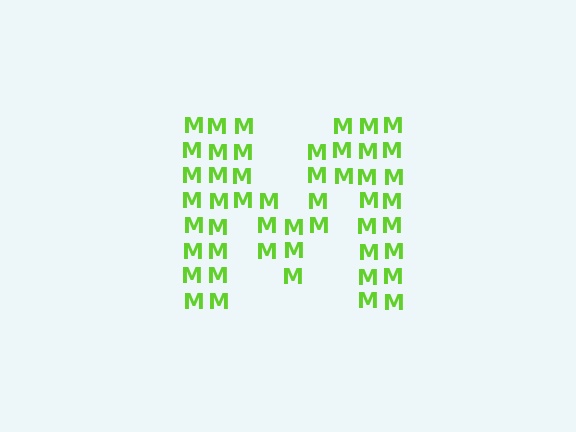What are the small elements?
The small elements are letter M's.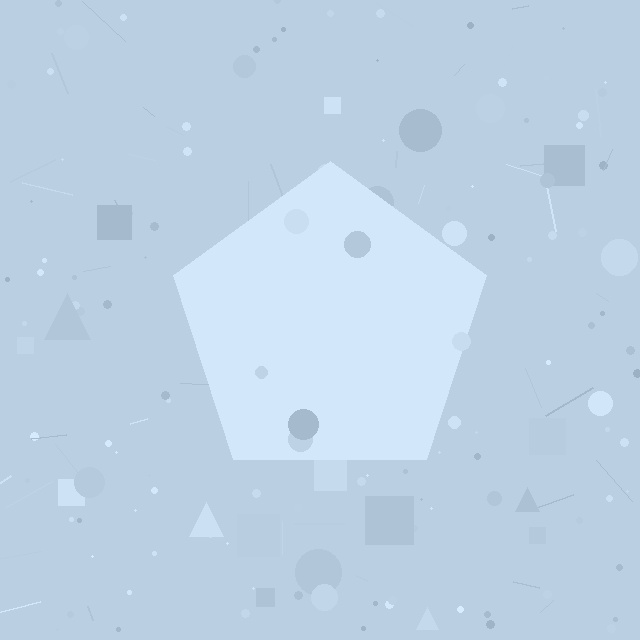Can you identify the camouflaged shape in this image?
The camouflaged shape is a pentagon.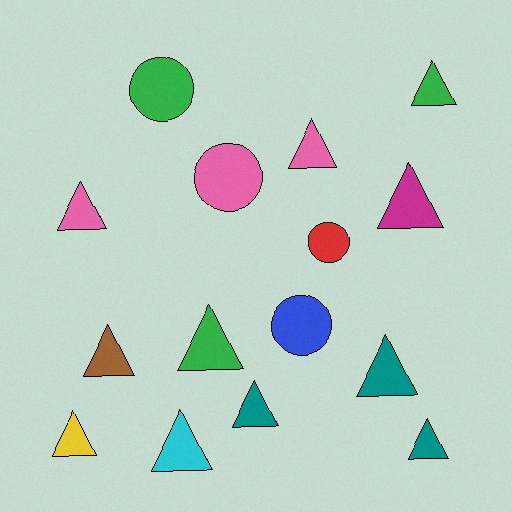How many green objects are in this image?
There are 3 green objects.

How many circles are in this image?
There are 4 circles.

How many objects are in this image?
There are 15 objects.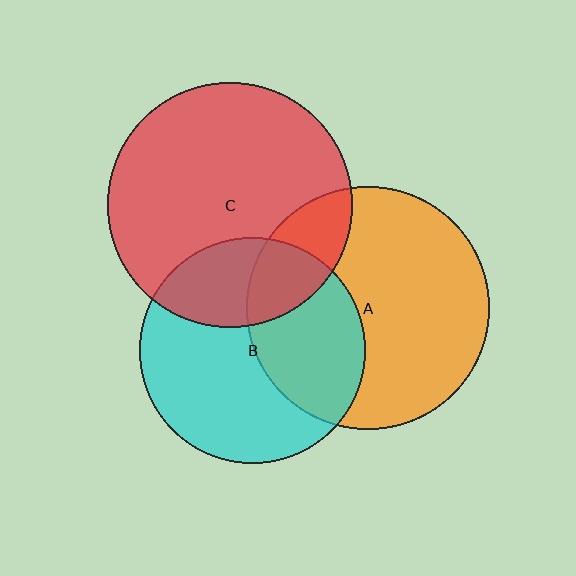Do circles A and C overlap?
Yes.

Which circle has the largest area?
Circle C (red).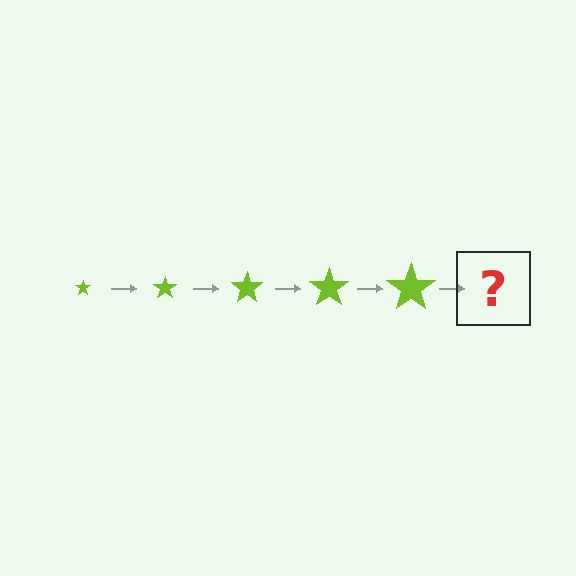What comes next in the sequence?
The next element should be a lime star, larger than the previous one.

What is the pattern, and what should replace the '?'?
The pattern is that the star gets progressively larger each step. The '?' should be a lime star, larger than the previous one.